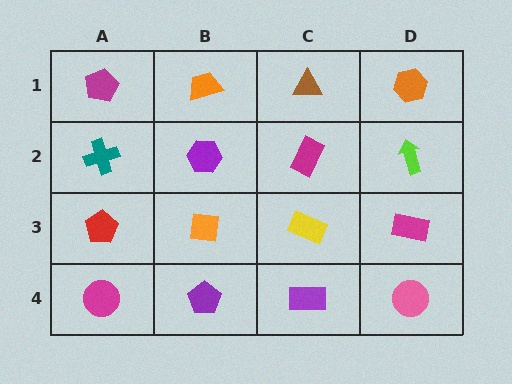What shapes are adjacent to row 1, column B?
A purple hexagon (row 2, column B), a magenta pentagon (row 1, column A), a brown triangle (row 1, column C).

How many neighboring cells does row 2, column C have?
4.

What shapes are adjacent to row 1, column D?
A lime arrow (row 2, column D), a brown triangle (row 1, column C).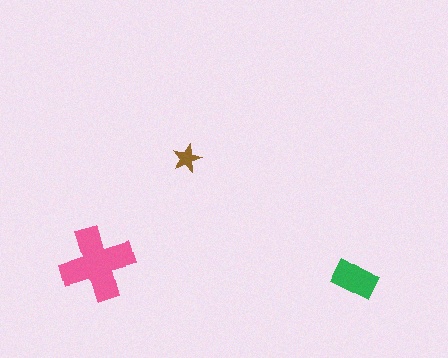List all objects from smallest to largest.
The brown star, the green rectangle, the pink cross.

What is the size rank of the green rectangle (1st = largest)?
2nd.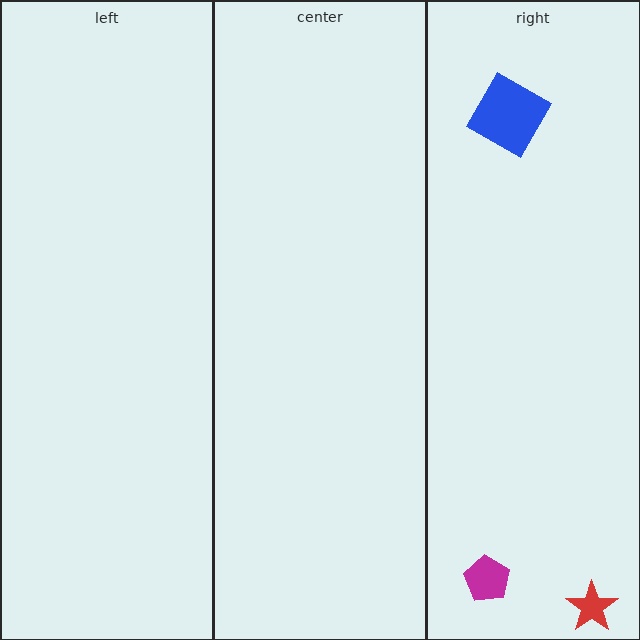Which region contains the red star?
The right region.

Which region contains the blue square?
The right region.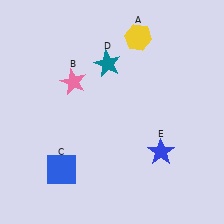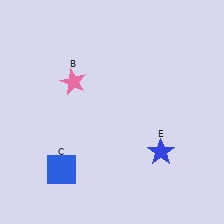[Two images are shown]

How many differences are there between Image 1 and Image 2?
There are 2 differences between the two images.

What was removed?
The teal star (D), the yellow hexagon (A) were removed in Image 2.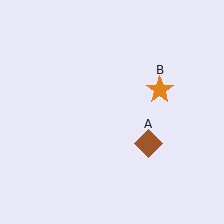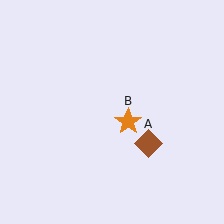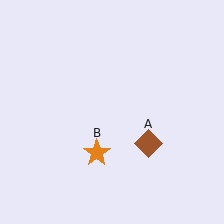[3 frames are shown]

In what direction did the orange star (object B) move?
The orange star (object B) moved down and to the left.